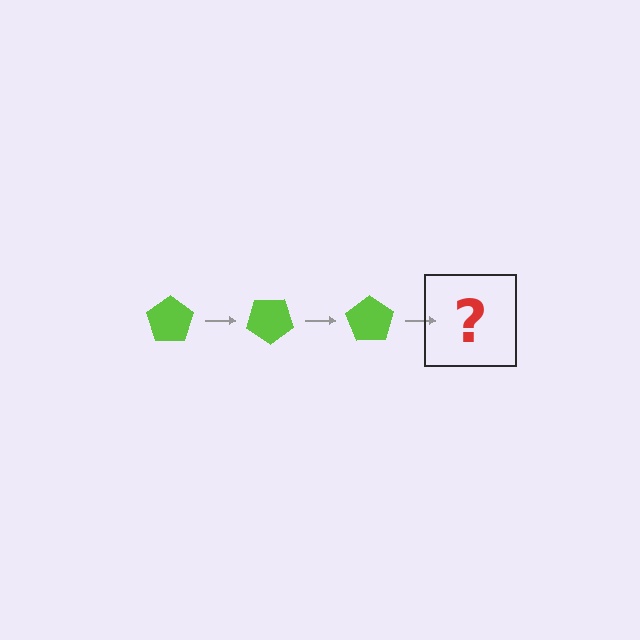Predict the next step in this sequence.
The next step is a lime pentagon rotated 105 degrees.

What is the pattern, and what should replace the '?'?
The pattern is that the pentagon rotates 35 degrees each step. The '?' should be a lime pentagon rotated 105 degrees.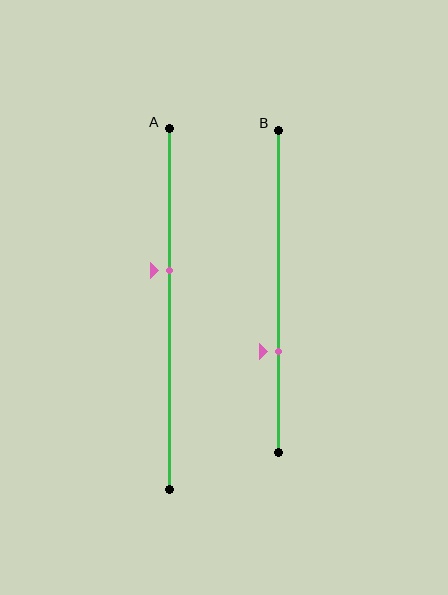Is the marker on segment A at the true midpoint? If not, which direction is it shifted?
No, the marker on segment A is shifted upward by about 11% of the segment length.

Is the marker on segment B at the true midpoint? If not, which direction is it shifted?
No, the marker on segment B is shifted downward by about 19% of the segment length.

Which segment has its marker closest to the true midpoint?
Segment A has its marker closest to the true midpoint.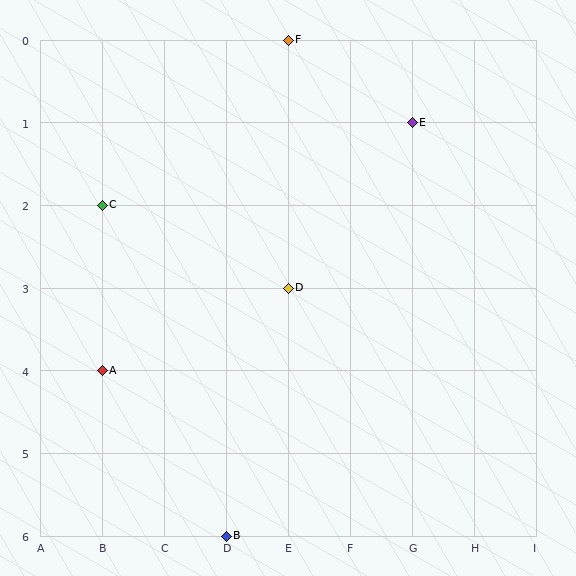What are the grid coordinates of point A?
Point A is at grid coordinates (B, 4).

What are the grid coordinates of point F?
Point F is at grid coordinates (E, 0).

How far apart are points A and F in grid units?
Points A and F are 3 columns and 4 rows apart (about 5.0 grid units diagonally).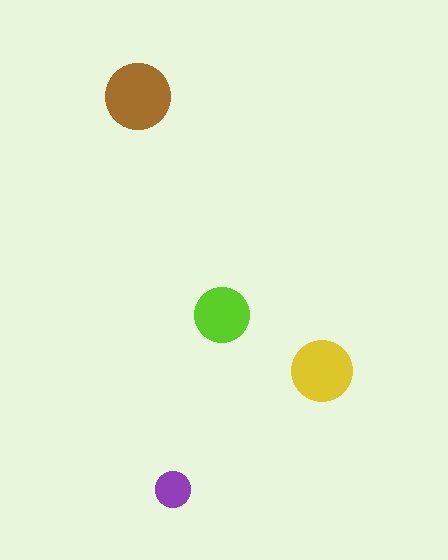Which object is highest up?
The brown circle is topmost.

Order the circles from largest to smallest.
the brown one, the yellow one, the lime one, the purple one.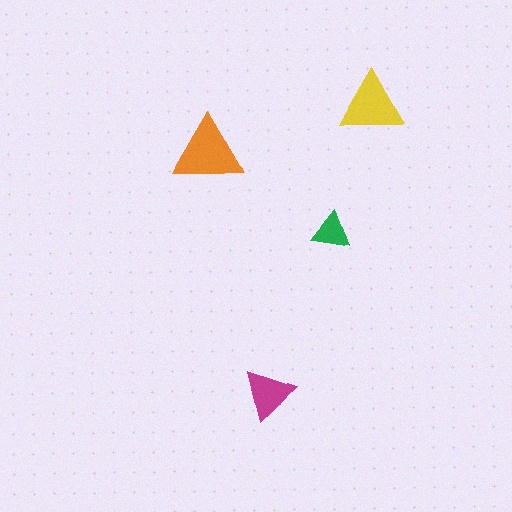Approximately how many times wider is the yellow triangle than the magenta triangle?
About 1.5 times wider.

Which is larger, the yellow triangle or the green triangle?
The yellow one.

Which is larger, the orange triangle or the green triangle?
The orange one.